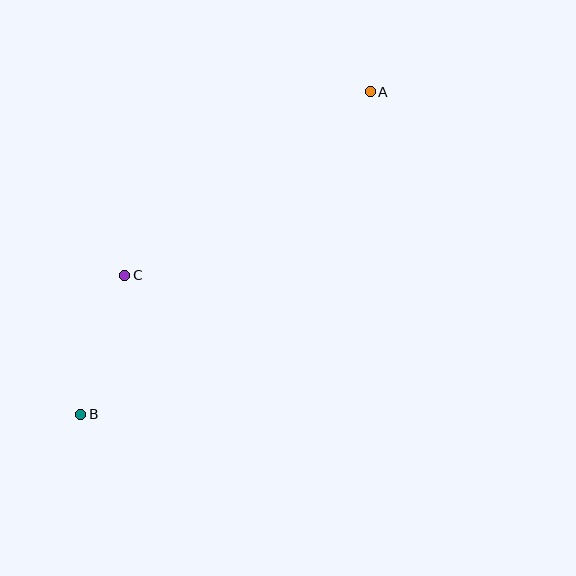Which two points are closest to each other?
Points B and C are closest to each other.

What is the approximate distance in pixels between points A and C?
The distance between A and C is approximately 307 pixels.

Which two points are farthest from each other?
Points A and B are farthest from each other.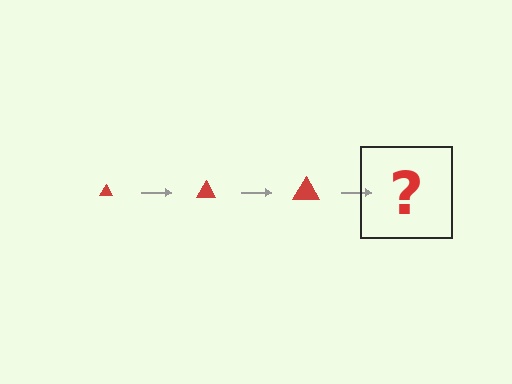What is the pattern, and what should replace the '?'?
The pattern is that the triangle gets progressively larger each step. The '?' should be a red triangle, larger than the previous one.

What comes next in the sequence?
The next element should be a red triangle, larger than the previous one.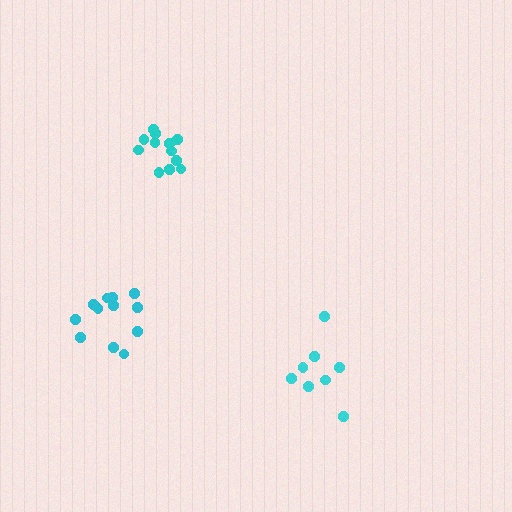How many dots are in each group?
Group 1: 12 dots, Group 2: 8 dots, Group 3: 12 dots (32 total).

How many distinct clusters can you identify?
There are 3 distinct clusters.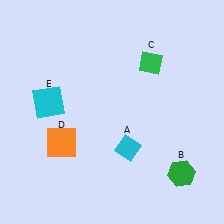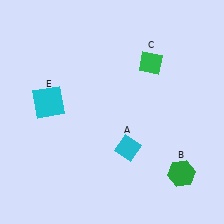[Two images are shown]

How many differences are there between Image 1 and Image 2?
There is 1 difference between the two images.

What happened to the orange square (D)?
The orange square (D) was removed in Image 2. It was in the bottom-left area of Image 1.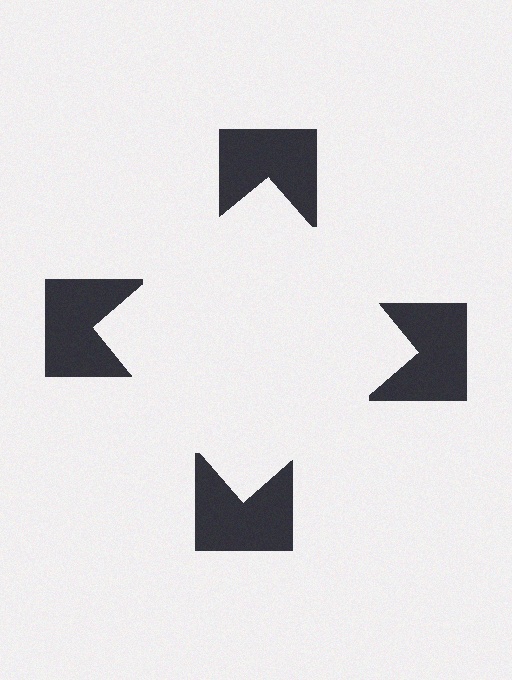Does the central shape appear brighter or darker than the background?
It typically appears slightly brighter than the background, even though no actual brightness change is drawn.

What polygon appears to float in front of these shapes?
An illusory square — its edges are inferred from the aligned wedge cuts in the notched squares, not physically drawn.